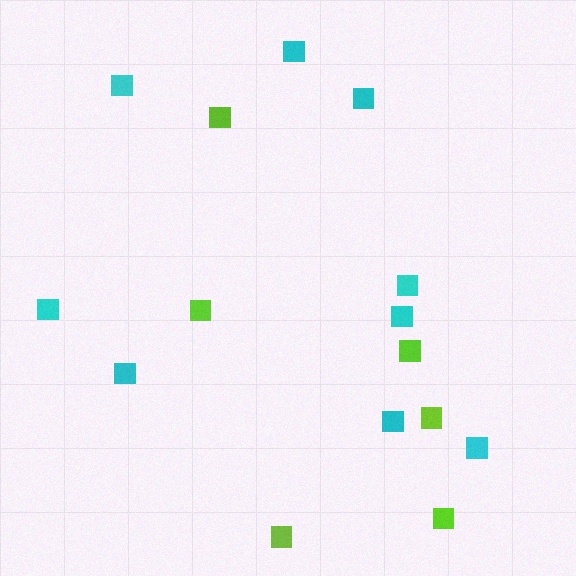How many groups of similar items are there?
There are 2 groups: one group of lime squares (6) and one group of cyan squares (9).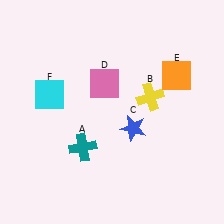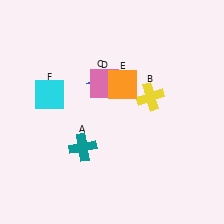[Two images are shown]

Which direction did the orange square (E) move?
The orange square (E) moved left.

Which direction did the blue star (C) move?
The blue star (C) moved up.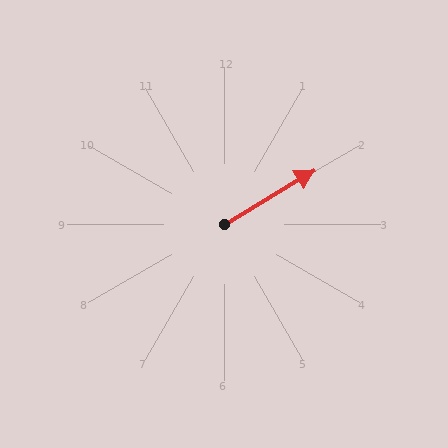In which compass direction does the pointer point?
Northeast.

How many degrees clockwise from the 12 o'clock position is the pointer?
Approximately 59 degrees.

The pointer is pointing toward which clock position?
Roughly 2 o'clock.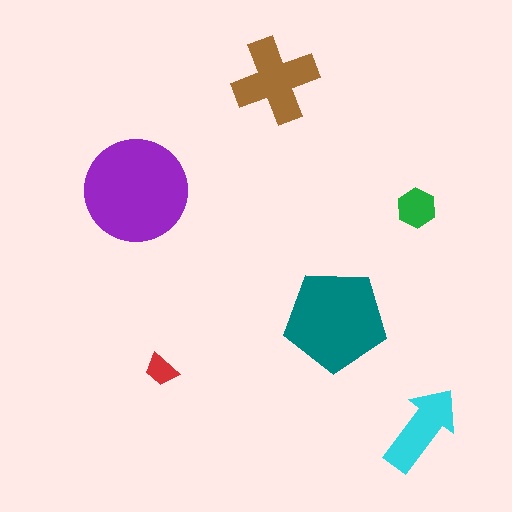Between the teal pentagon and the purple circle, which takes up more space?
The purple circle.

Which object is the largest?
The purple circle.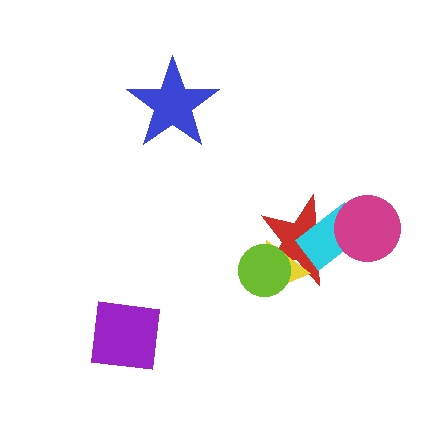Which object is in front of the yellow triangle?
The lime circle is in front of the yellow triangle.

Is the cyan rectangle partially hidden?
Yes, it is partially covered by another shape.